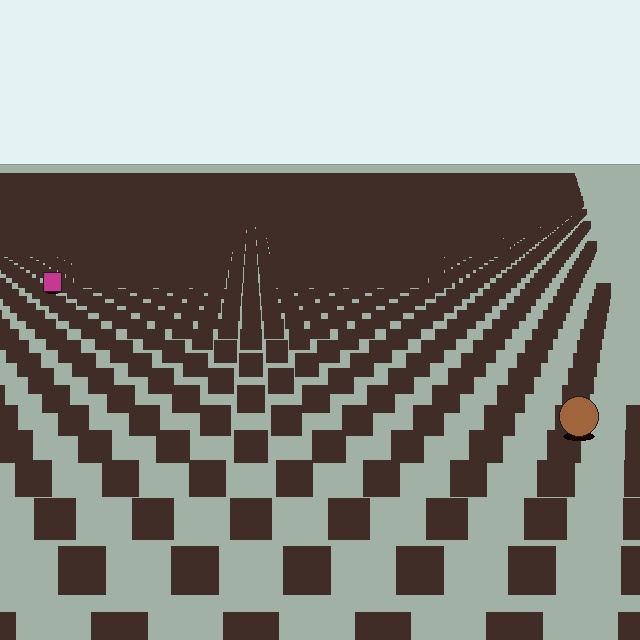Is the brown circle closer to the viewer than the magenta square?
Yes. The brown circle is closer — you can tell from the texture gradient: the ground texture is coarser near it.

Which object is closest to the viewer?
The brown circle is closest. The texture marks near it are larger and more spread out.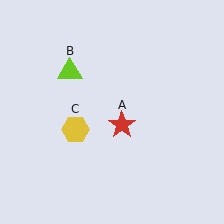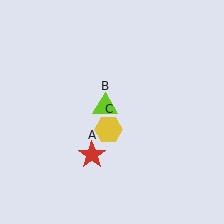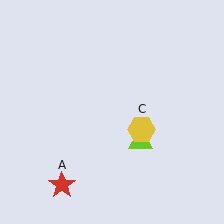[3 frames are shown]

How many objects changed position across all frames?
3 objects changed position: red star (object A), lime triangle (object B), yellow hexagon (object C).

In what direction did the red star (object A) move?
The red star (object A) moved down and to the left.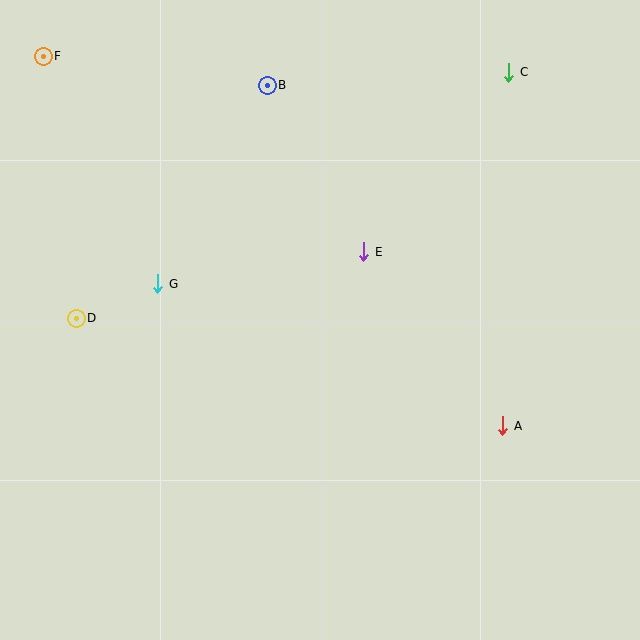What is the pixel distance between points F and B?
The distance between F and B is 226 pixels.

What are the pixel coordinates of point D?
Point D is at (76, 318).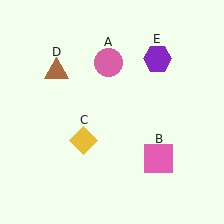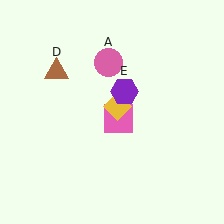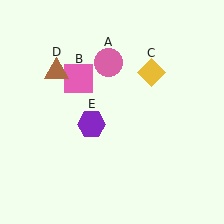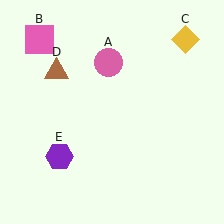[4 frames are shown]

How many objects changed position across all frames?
3 objects changed position: pink square (object B), yellow diamond (object C), purple hexagon (object E).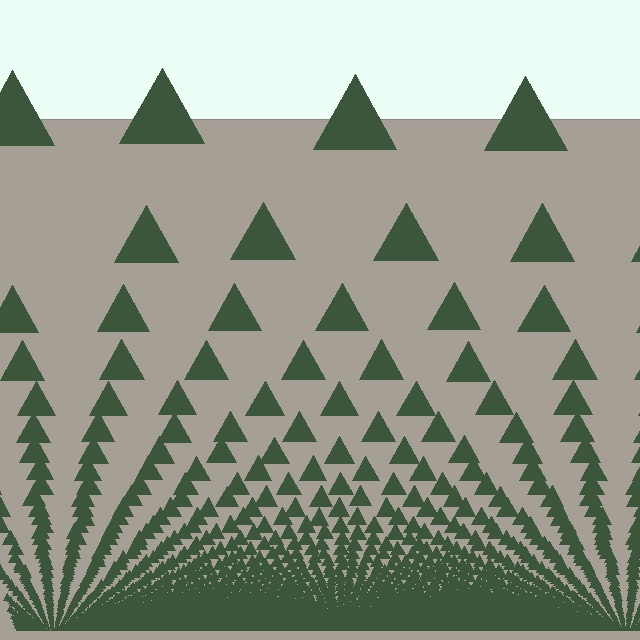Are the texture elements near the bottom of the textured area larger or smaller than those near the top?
Smaller. The gradient is inverted — elements near the bottom are smaller and denser.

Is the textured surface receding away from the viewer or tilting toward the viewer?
The surface appears to tilt toward the viewer. Texture elements get larger and sparser toward the top.